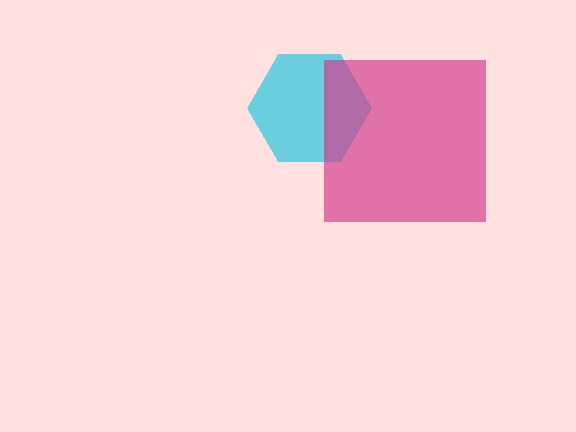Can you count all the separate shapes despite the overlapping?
Yes, there are 2 separate shapes.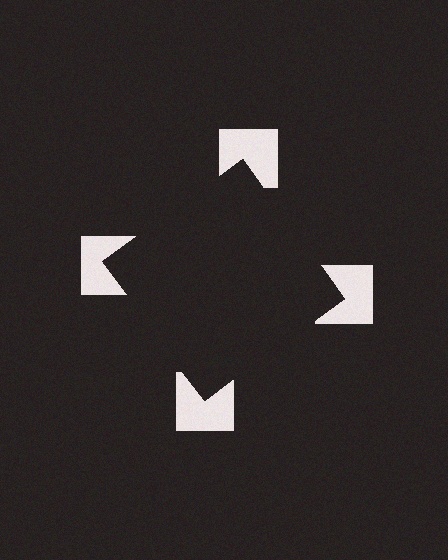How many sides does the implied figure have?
4 sides.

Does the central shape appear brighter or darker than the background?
It typically appears slightly darker than the background, even though no actual brightness change is drawn.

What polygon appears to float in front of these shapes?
An illusory square — its edges are inferred from the aligned wedge cuts in the notched squares, not physically drawn.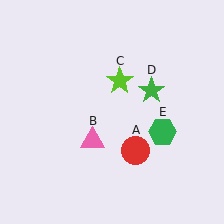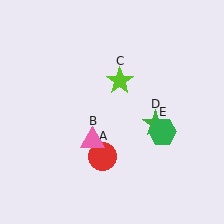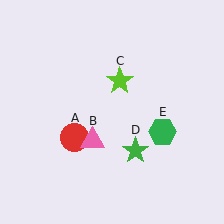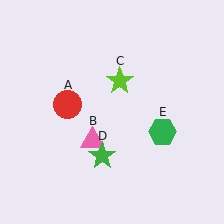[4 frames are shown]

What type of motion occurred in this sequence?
The red circle (object A), green star (object D) rotated clockwise around the center of the scene.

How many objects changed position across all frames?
2 objects changed position: red circle (object A), green star (object D).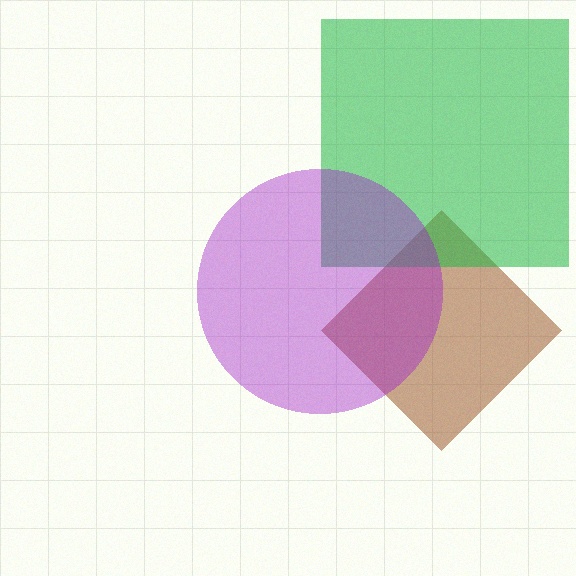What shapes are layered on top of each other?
The layered shapes are: a brown diamond, a green square, a purple circle.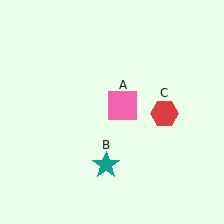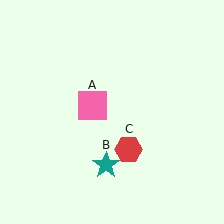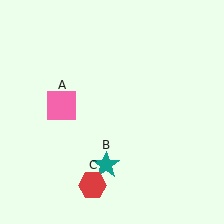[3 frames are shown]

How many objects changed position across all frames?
2 objects changed position: pink square (object A), red hexagon (object C).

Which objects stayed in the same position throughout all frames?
Teal star (object B) remained stationary.